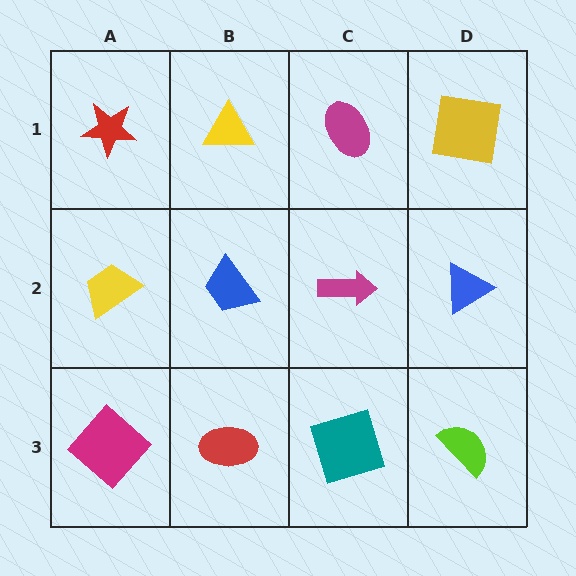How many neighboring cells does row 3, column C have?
3.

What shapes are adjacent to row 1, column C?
A magenta arrow (row 2, column C), a yellow triangle (row 1, column B), a yellow square (row 1, column D).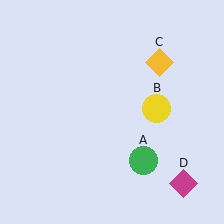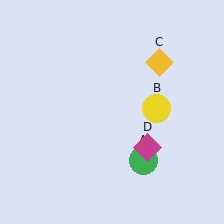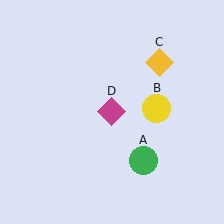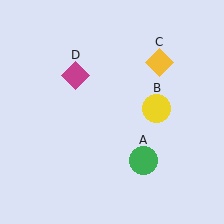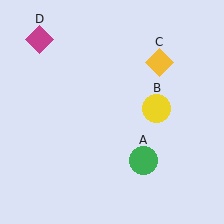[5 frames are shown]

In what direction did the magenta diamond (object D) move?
The magenta diamond (object D) moved up and to the left.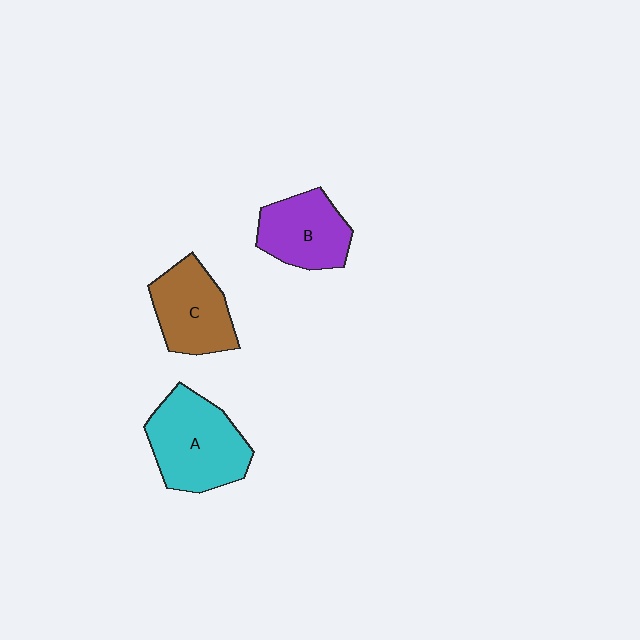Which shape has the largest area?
Shape A (cyan).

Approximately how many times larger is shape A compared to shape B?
Approximately 1.3 times.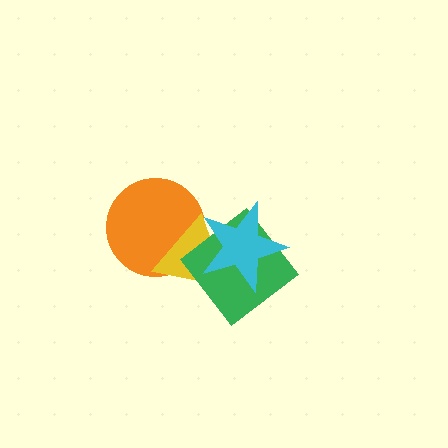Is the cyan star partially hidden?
No, no other shape covers it.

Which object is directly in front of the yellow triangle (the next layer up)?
The green diamond is directly in front of the yellow triangle.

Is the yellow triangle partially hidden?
Yes, it is partially covered by another shape.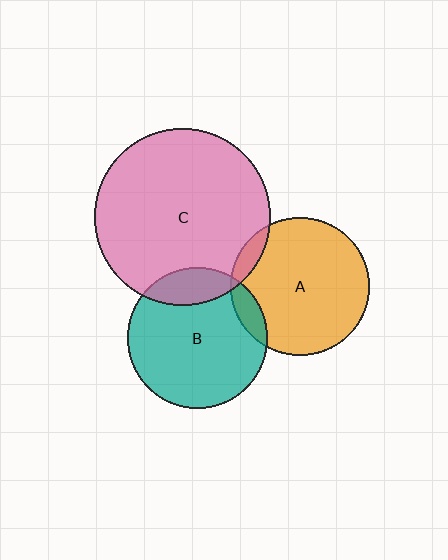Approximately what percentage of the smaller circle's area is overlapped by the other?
Approximately 15%.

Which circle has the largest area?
Circle C (pink).